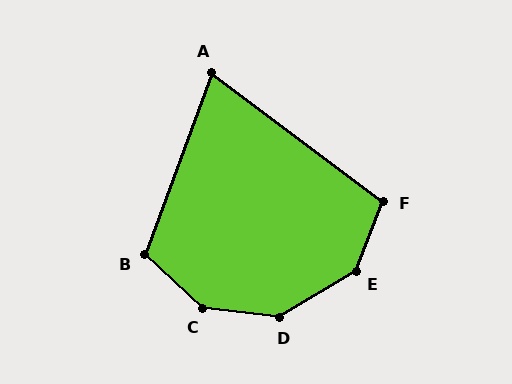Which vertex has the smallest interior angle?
A, at approximately 73 degrees.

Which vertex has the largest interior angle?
C, at approximately 144 degrees.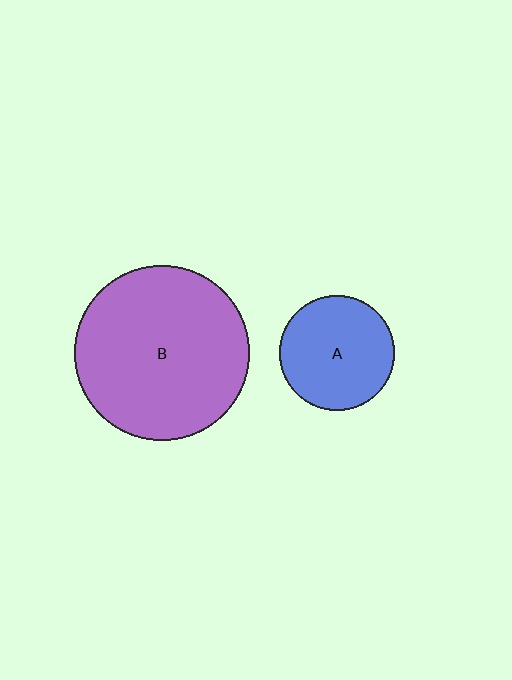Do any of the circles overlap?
No, none of the circles overlap.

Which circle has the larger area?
Circle B (purple).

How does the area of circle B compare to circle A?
Approximately 2.3 times.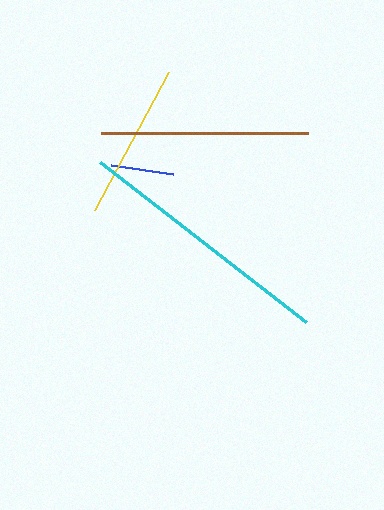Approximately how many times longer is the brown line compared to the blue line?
The brown line is approximately 3.3 times the length of the blue line.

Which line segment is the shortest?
The blue line is the shortest at approximately 63 pixels.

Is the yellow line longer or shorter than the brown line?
The brown line is longer than the yellow line.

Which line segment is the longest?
The cyan line is the longest at approximately 261 pixels.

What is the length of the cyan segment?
The cyan segment is approximately 261 pixels long.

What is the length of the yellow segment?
The yellow segment is approximately 156 pixels long.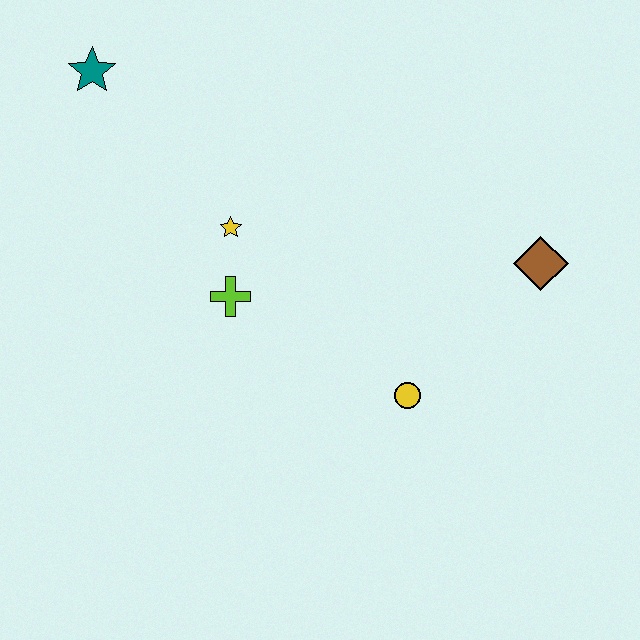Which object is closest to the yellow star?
The lime cross is closest to the yellow star.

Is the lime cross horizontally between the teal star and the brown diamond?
Yes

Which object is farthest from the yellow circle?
The teal star is farthest from the yellow circle.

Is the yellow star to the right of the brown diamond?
No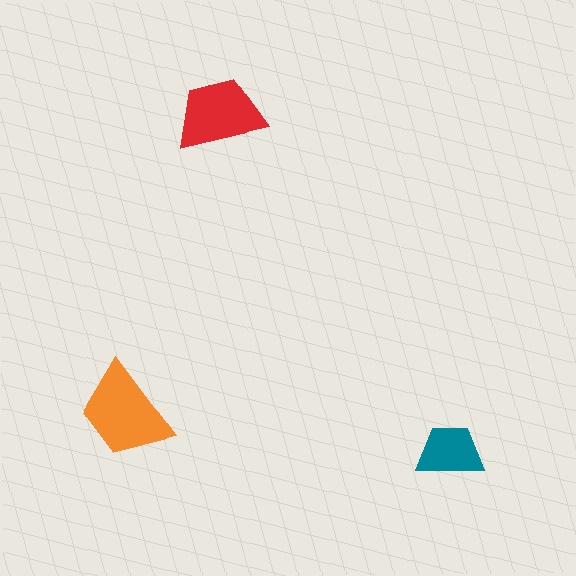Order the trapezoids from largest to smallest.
the orange one, the red one, the teal one.